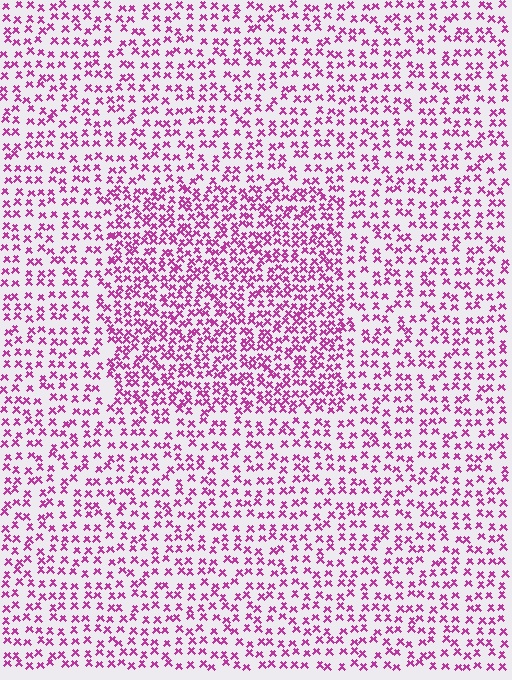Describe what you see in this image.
The image contains small magenta elements arranged at two different densities. A rectangle-shaped region is visible where the elements are more densely packed than the surrounding area.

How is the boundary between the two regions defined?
The boundary is defined by a change in element density (approximately 1.7x ratio). All elements are the same color, size, and shape.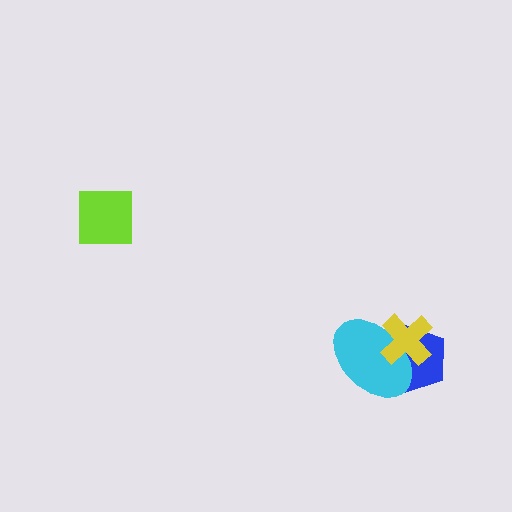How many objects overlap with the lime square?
0 objects overlap with the lime square.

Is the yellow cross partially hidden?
No, no other shape covers it.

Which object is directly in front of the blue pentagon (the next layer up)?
The cyan ellipse is directly in front of the blue pentagon.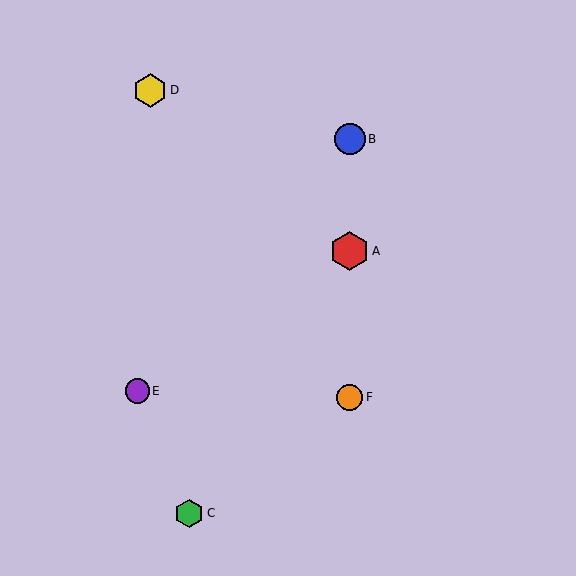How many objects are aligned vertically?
3 objects (A, B, F) are aligned vertically.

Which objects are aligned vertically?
Objects A, B, F are aligned vertically.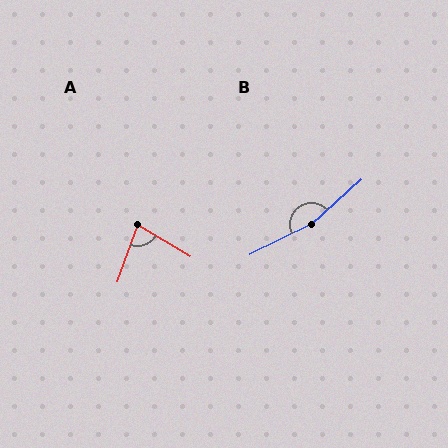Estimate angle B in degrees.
Approximately 164 degrees.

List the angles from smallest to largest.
A (79°), B (164°).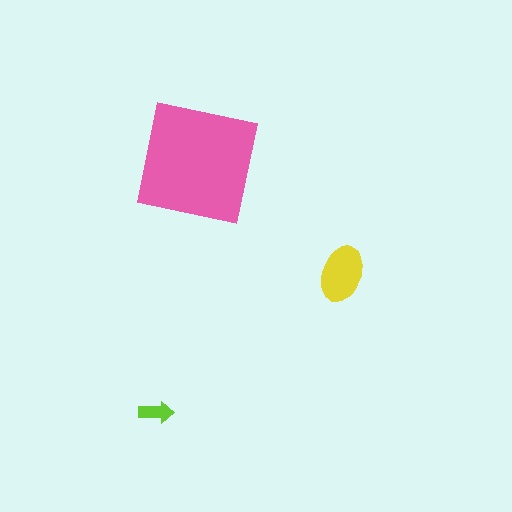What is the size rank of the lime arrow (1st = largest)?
3rd.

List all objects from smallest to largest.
The lime arrow, the yellow ellipse, the pink square.